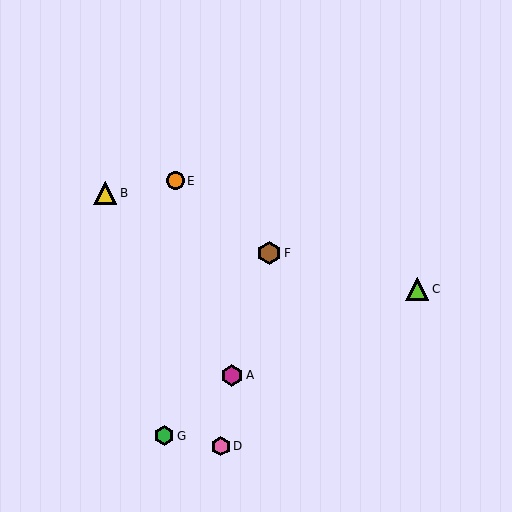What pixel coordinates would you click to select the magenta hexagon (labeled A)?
Click at (232, 375) to select the magenta hexagon A.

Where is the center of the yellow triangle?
The center of the yellow triangle is at (105, 193).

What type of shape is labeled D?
Shape D is a pink hexagon.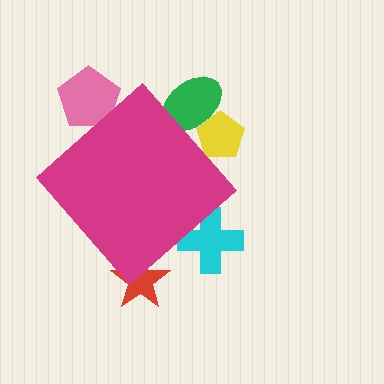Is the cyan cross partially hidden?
Yes, the cyan cross is partially hidden behind the magenta diamond.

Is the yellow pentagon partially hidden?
Yes, the yellow pentagon is partially hidden behind the magenta diamond.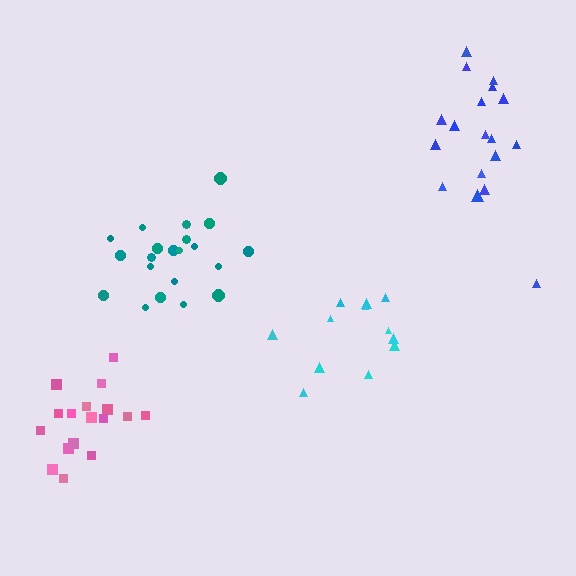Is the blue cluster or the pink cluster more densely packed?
Pink.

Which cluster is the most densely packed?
Pink.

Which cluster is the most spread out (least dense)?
Blue.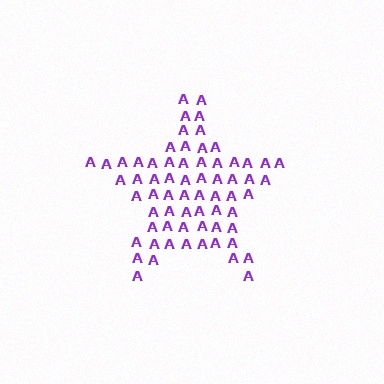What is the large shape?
The large shape is a star.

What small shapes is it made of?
It is made of small letter A's.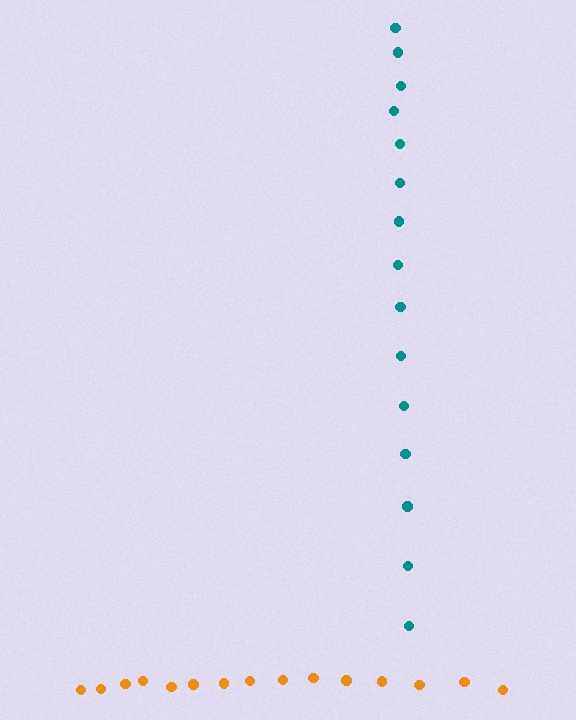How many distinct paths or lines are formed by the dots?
There are 2 distinct paths.